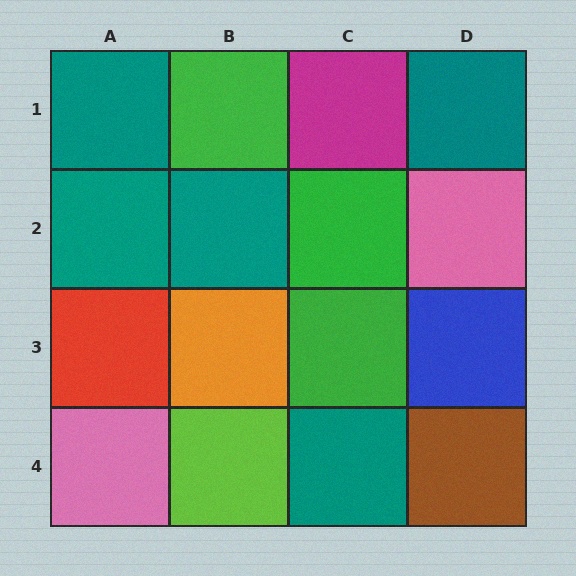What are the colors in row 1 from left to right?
Teal, green, magenta, teal.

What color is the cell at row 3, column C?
Green.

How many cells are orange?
1 cell is orange.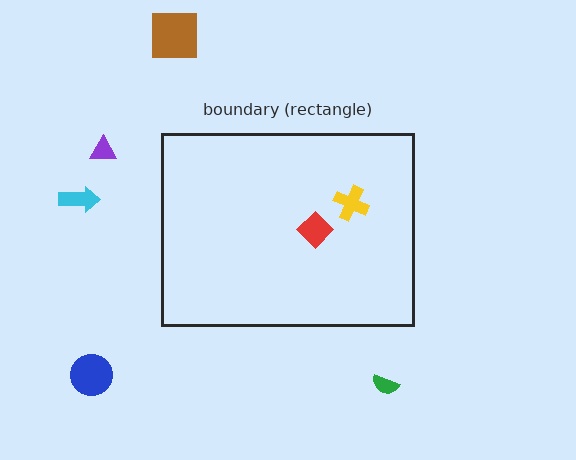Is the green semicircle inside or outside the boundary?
Outside.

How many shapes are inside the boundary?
2 inside, 5 outside.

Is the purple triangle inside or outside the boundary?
Outside.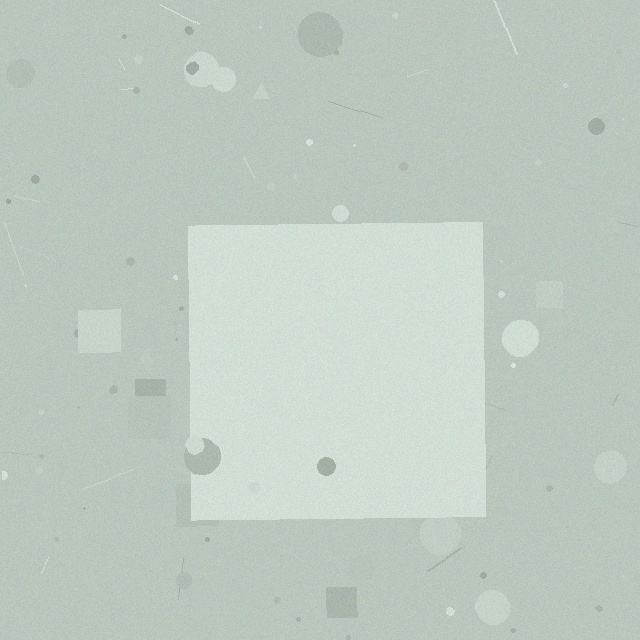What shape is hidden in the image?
A square is hidden in the image.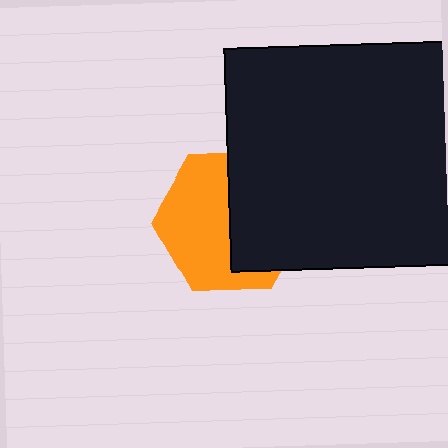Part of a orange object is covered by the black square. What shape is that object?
It is a hexagon.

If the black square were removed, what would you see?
You would see the complete orange hexagon.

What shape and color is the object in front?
The object in front is a black square.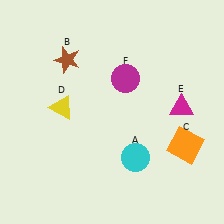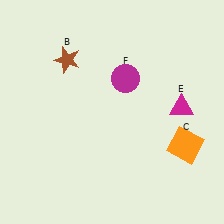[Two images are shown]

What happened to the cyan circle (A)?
The cyan circle (A) was removed in Image 2. It was in the bottom-right area of Image 1.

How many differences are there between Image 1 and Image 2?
There are 2 differences between the two images.